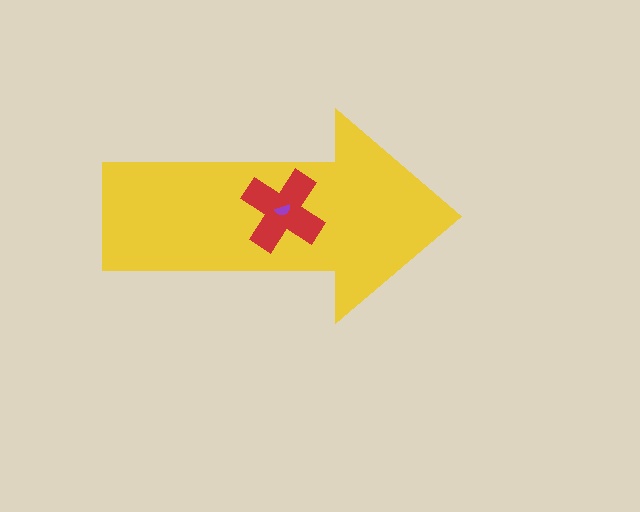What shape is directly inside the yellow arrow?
The red cross.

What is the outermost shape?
The yellow arrow.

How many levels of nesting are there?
3.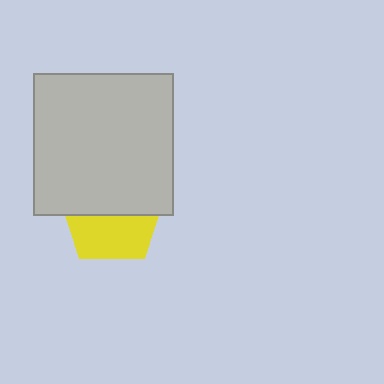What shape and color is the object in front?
The object in front is a light gray rectangle.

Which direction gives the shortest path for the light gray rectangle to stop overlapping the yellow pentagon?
Moving up gives the shortest separation.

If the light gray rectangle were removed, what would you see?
You would see the complete yellow pentagon.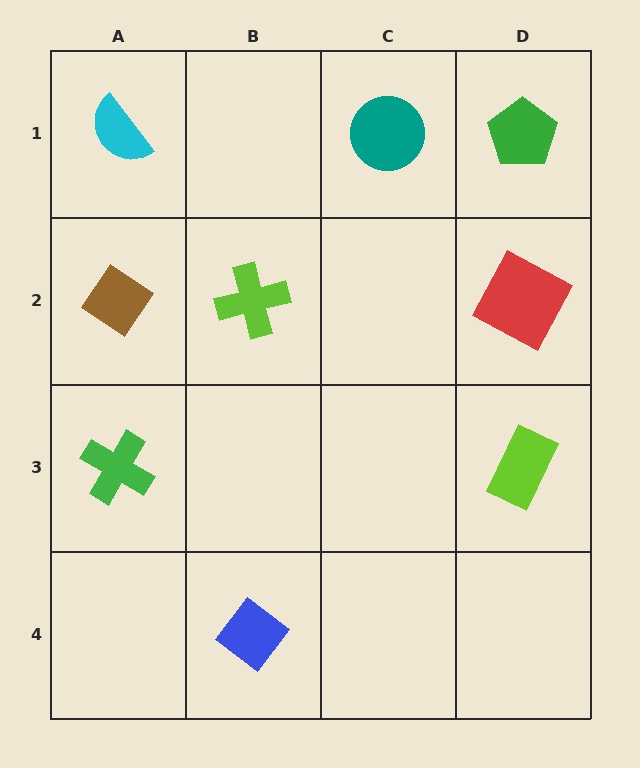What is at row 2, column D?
A red square.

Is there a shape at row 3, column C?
No, that cell is empty.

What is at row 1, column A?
A cyan semicircle.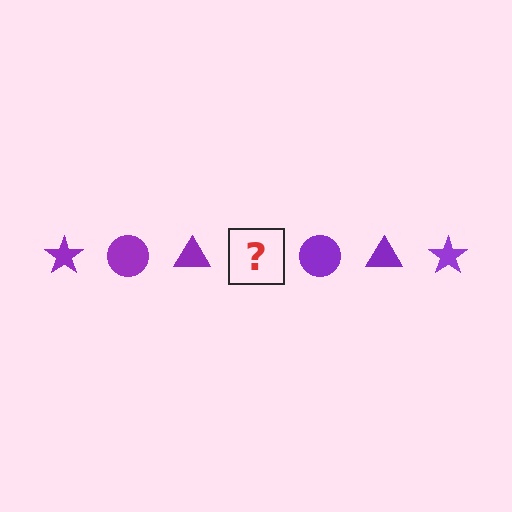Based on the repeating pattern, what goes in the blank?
The blank should be a purple star.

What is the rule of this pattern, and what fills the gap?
The rule is that the pattern cycles through star, circle, triangle shapes in purple. The gap should be filled with a purple star.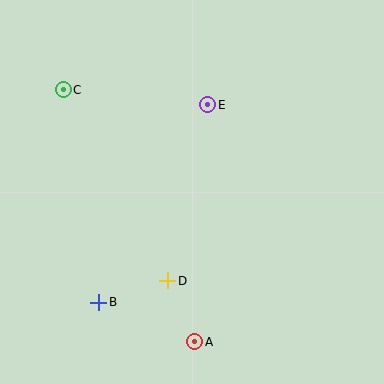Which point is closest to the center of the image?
Point E at (208, 105) is closest to the center.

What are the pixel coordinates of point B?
Point B is at (99, 302).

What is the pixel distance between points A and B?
The distance between A and B is 104 pixels.